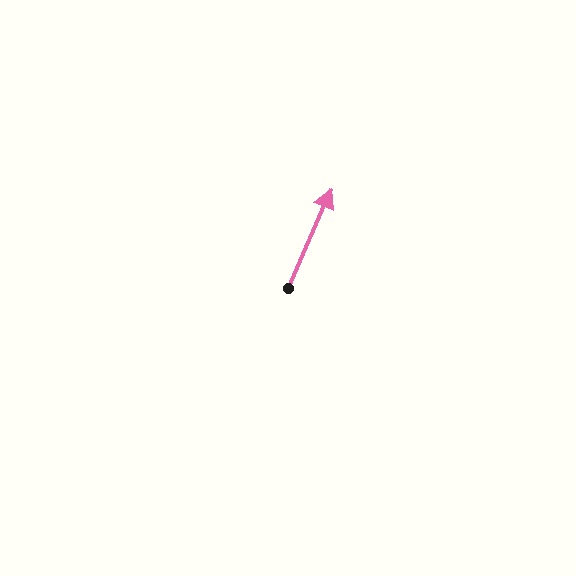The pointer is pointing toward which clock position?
Roughly 1 o'clock.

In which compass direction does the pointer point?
Northeast.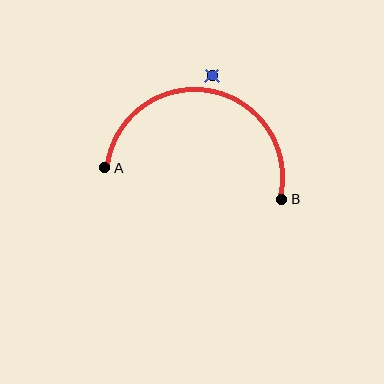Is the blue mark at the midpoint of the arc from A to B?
No — the blue mark does not lie on the arc at all. It sits slightly outside the curve.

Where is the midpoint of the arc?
The arc midpoint is the point on the curve farthest from the straight line joining A and B. It sits above that line.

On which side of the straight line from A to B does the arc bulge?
The arc bulges above the straight line connecting A and B.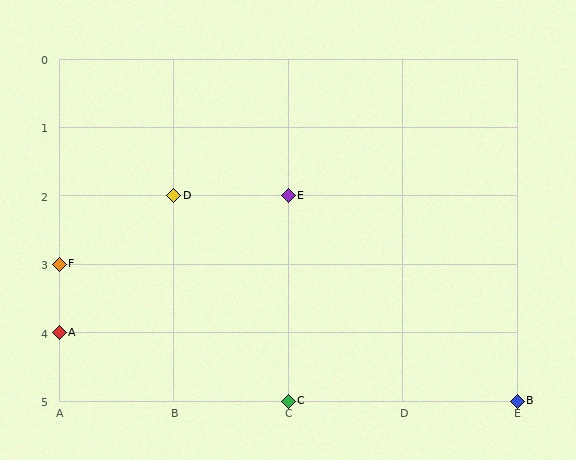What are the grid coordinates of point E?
Point E is at grid coordinates (C, 2).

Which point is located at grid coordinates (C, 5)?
Point C is at (C, 5).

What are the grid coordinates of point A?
Point A is at grid coordinates (A, 4).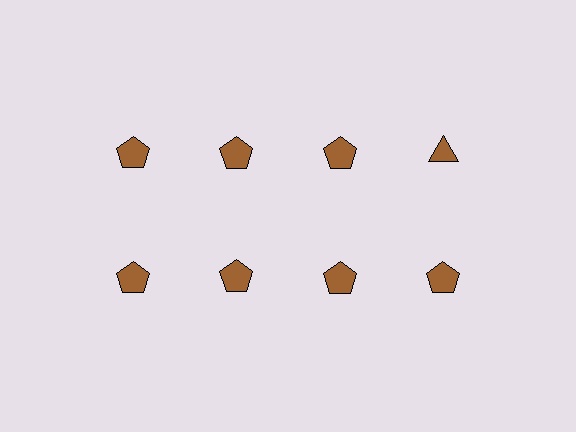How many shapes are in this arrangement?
There are 8 shapes arranged in a grid pattern.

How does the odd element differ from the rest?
It has a different shape: triangle instead of pentagon.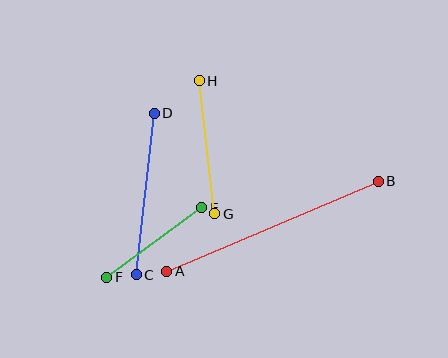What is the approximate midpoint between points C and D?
The midpoint is at approximately (145, 194) pixels.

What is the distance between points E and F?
The distance is approximately 118 pixels.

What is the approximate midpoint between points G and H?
The midpoint is at approximately (207, 147) pixels.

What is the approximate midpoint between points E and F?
The midpoint is at approximately (154, 242) pixels.